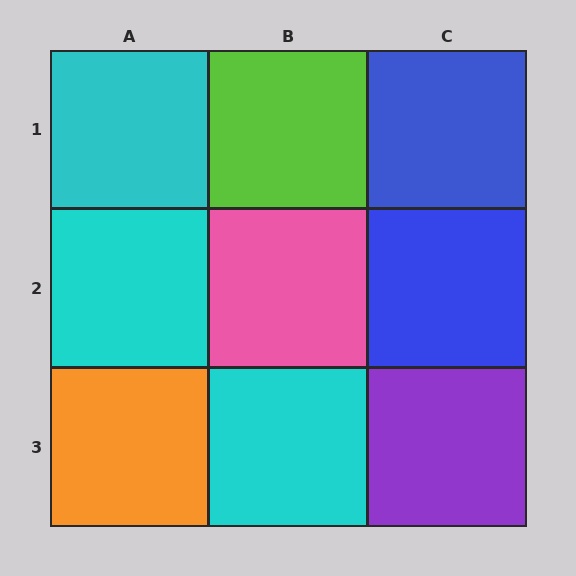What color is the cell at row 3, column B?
Cyan.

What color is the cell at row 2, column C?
Blue.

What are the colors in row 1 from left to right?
Cyan, lime, blue.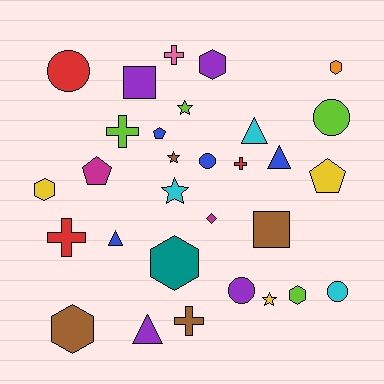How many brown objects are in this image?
There are 4 brown objects.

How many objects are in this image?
There are 30 objects.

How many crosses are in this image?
There are 5 crosses.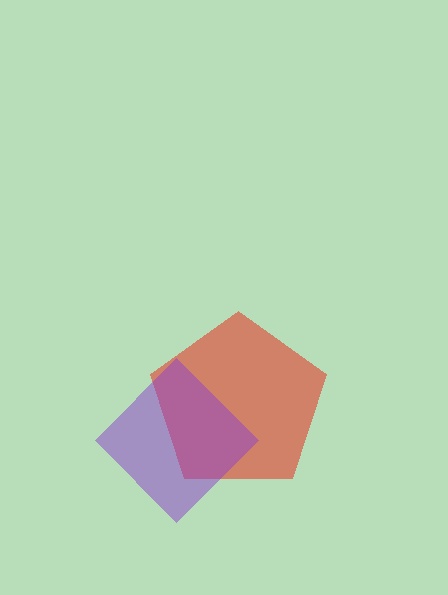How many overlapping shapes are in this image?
There are 2 overlapping shapes in the image.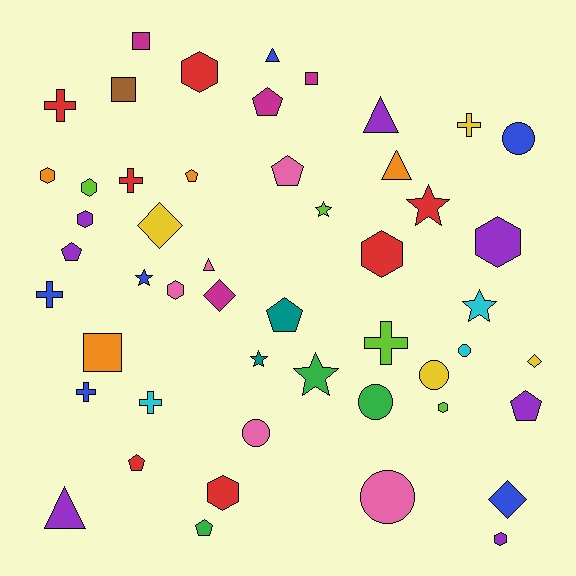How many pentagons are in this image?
There are 8 pentagons.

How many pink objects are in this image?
There are 5 pink objects.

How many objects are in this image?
There are 50 objects.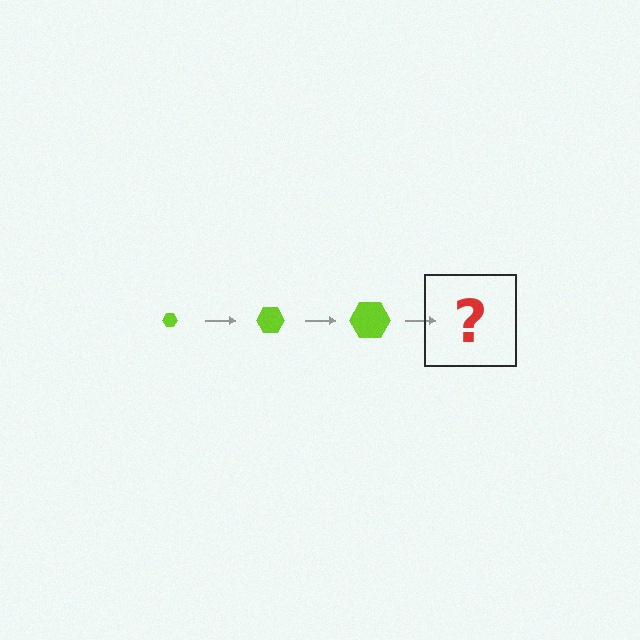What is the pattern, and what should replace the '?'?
The pattern is that the hexagon gets progressively larger each step. The '?' should be a lime hexagon, larger than the previous one.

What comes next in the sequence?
The next element should be a lime hexagon, larger than the previous one.